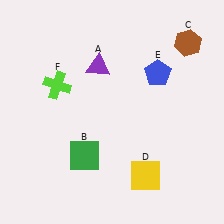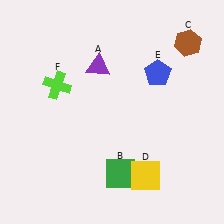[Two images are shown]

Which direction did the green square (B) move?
The green square (B) moved right.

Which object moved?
The green square (B) moved right.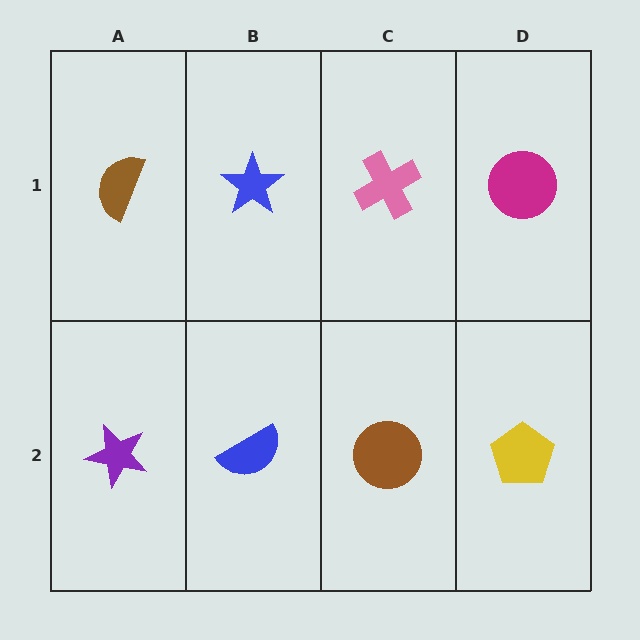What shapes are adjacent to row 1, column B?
A blue semicircle (row 2, column B), a brown semicircle (row 1, column A), a pink cross (row 1, column C).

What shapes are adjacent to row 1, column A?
A purple star (row 2, column A), a blue star (row 1, column B).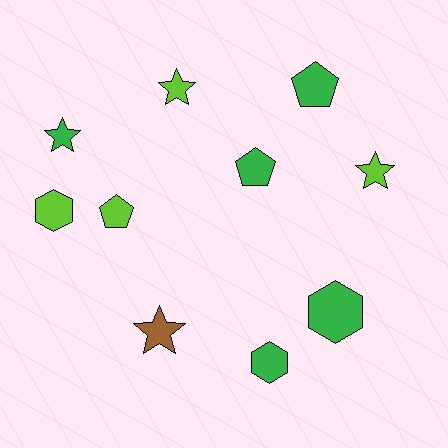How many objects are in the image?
There are 10 objects.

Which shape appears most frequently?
Star, with 4 objects.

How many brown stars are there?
There is 1 brown star.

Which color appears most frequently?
Green, with 5 objects.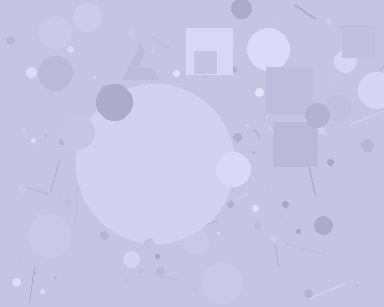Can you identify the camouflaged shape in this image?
The camouflaged shape is a circle.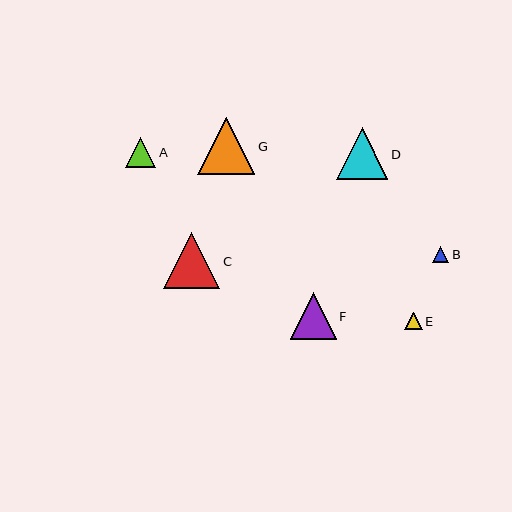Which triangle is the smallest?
Triangle B is the smallest with a size of approximately 16 pixels.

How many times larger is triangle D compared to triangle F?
Triangle D is approximately 1.1 times the size of triangle F.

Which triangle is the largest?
Triangle G is the largest with a size of approximately 57 pixels.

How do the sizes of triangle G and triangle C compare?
Triangle G and triangle C are approximately the same size.